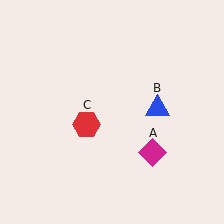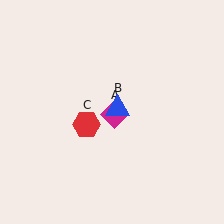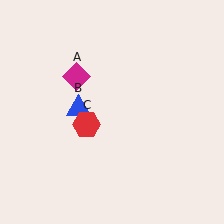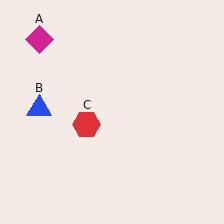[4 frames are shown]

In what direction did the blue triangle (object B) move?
The blue triangle (object B) moved left.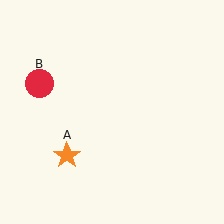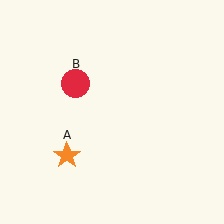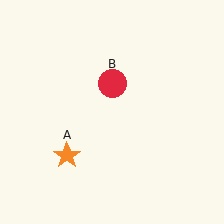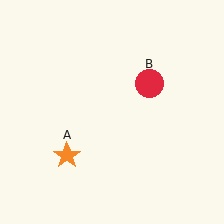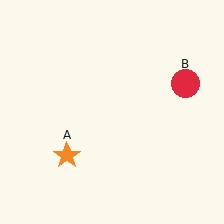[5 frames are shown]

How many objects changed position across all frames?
1 object changed position: red circle (object B).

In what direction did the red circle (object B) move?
The red circle (object B) moved right.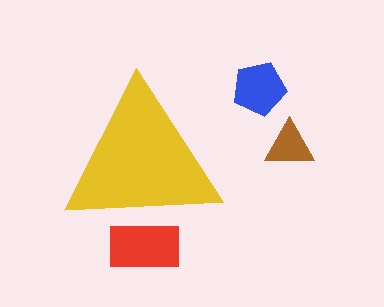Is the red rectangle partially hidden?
Yes, the red rectangle is partially hidden behind the yellow triangle.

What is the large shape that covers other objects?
A yellow triangle.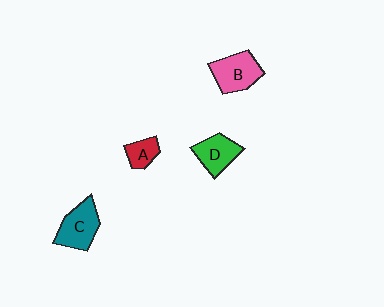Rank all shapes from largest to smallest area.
From largest to smallest: B (pink), C (teal), D (green), A (red).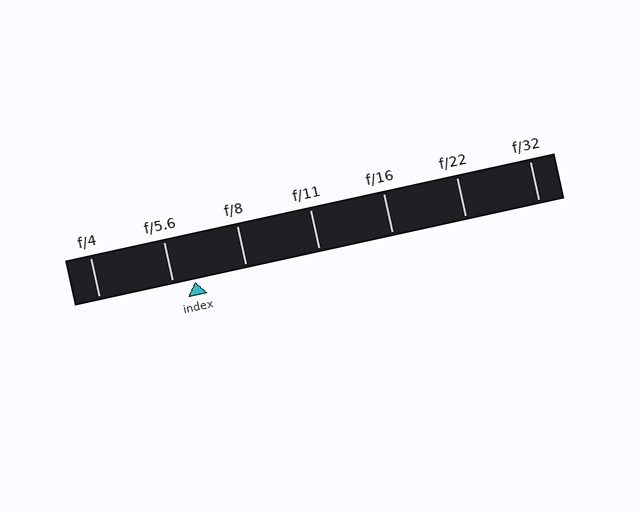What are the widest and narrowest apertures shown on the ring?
The widest aperture shown is f/4 and the narrowest is f/32.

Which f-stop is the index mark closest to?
The index mark is closest to f/5.6.